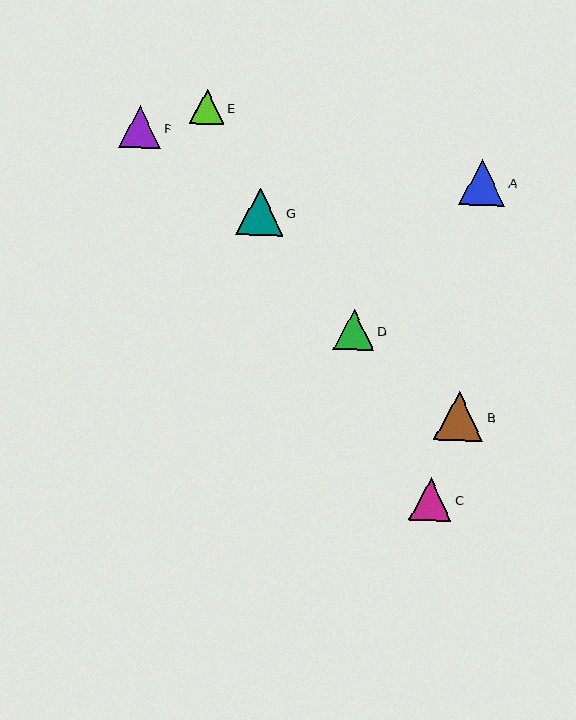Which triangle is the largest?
Triangle B is the largest with a size of approximately 49 pixels.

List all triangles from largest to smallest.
From largest to smallest: B, G, A, C, F, D, E.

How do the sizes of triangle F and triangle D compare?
Triangle F and triangle D are approximately the same size.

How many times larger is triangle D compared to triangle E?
Triangle D is approximately 1.1 times the size of triangle E.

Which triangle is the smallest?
Triangle E is the smallest with a size of approximately 35 pixels.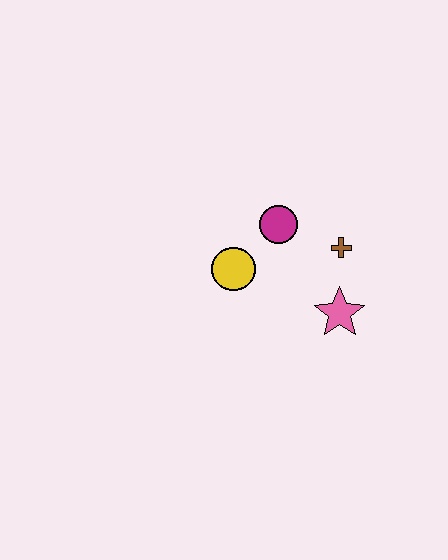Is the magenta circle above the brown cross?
Yes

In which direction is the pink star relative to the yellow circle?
The pink star is to the right of the yellow circle.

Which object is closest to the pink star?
The brown cross is closest to the pink star.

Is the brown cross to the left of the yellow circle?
No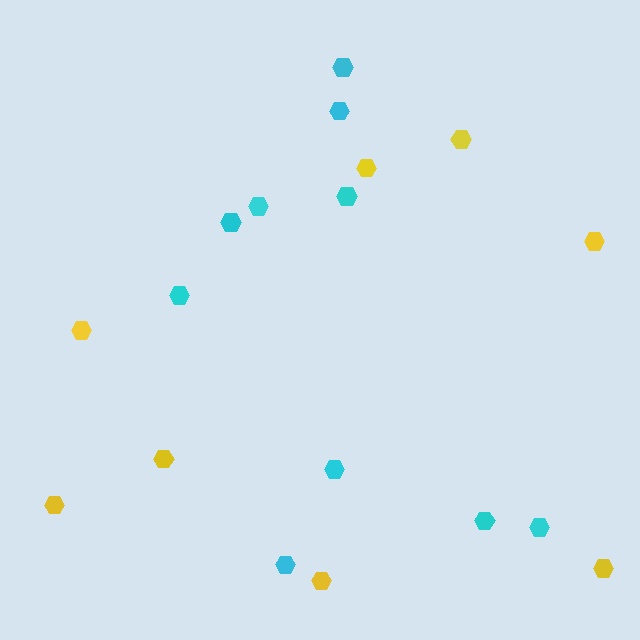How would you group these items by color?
There are 2 groups: one group of cyan hexagons (10) and one group of yellow hexagons (8).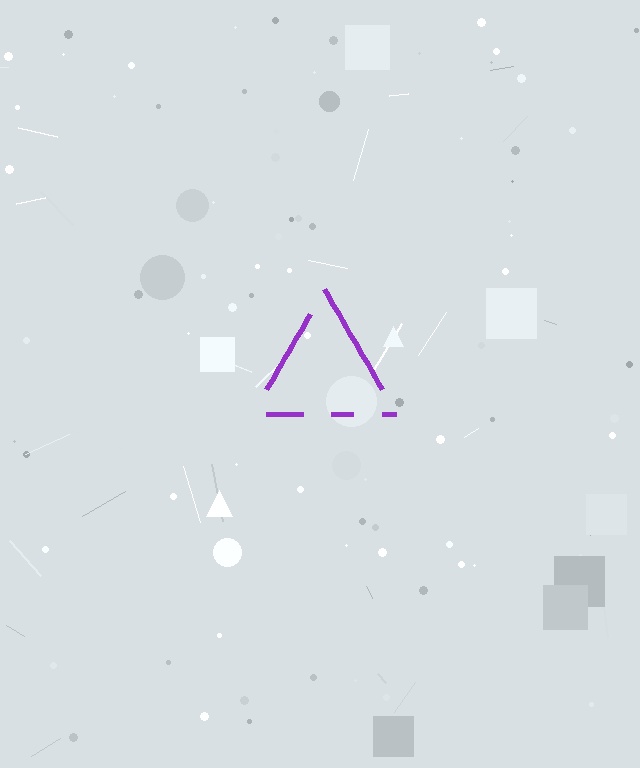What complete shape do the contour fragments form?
The contour fragments form a triangle.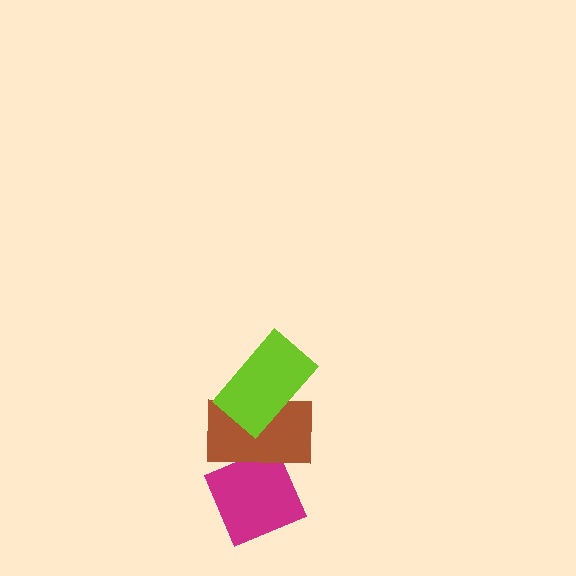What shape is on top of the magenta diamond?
The brown rectangle is on top of the magenta diamond.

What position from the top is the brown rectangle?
The brown rectangle is 2nd from the top.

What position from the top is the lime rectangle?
The lime rectangle is 1st from the top.